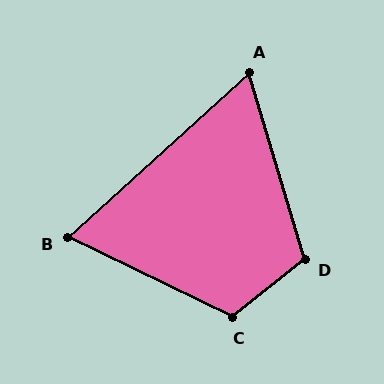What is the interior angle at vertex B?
Approximately 68 degrees (acute).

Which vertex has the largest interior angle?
C, at approximately 116 degrees.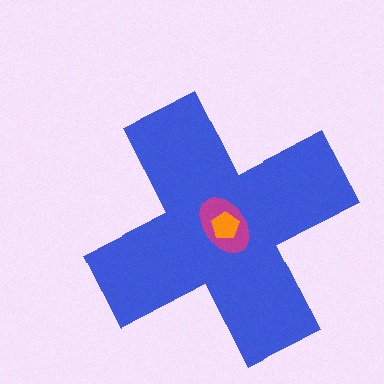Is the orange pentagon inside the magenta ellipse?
Yes.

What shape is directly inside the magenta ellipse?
The orange pentagon.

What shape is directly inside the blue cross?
The magenta ellipse.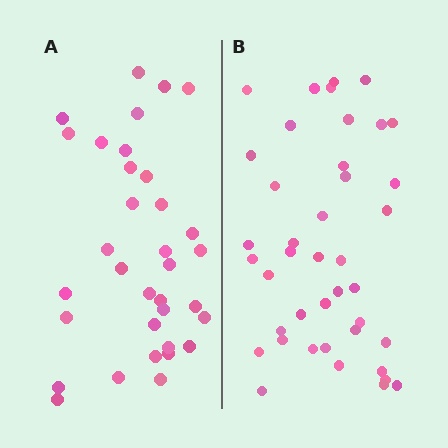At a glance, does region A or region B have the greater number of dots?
Region B (the right region) has more dots.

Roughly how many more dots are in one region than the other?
Region B has roughly 8 or so more dots than region A.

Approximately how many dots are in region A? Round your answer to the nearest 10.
About 30 dots. (The exact count is 34, which rounds to 30.)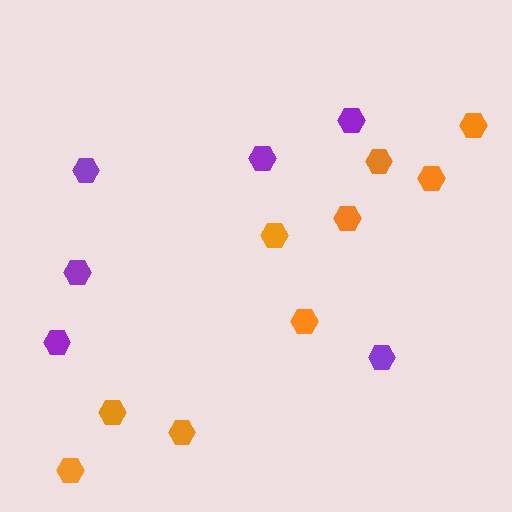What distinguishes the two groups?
There are 2 groups: one group of orange hexagons (9) and one group of purple hexagons (6).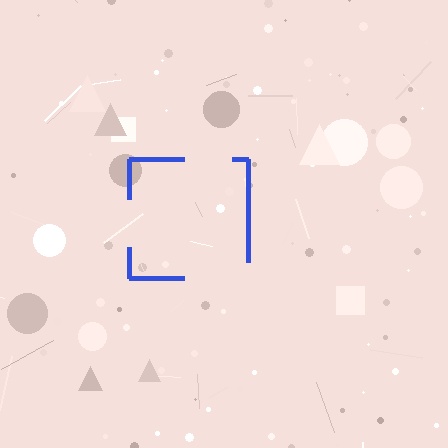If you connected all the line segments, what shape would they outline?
They would outline a square.